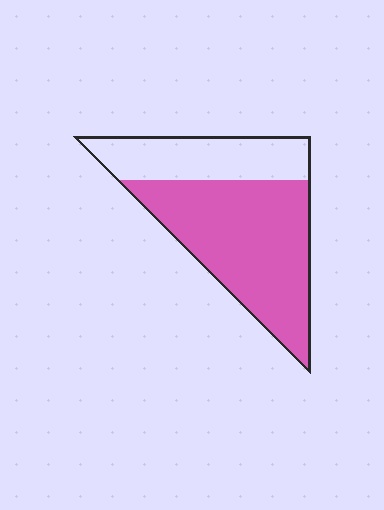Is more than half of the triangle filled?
Yes.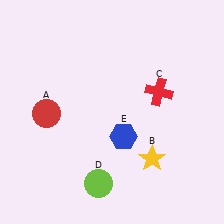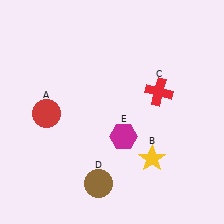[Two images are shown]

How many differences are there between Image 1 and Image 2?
There are 2 differences between the two images.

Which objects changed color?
D changed from lime to brown. E changed from blue to magenta.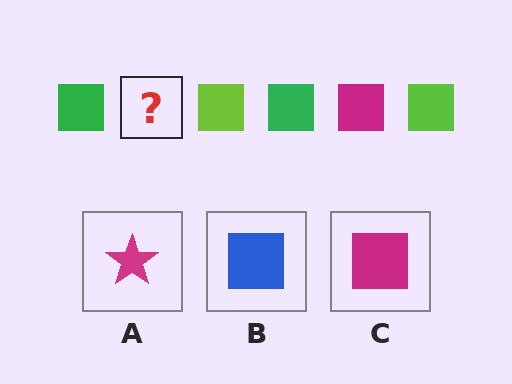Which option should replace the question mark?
Option C.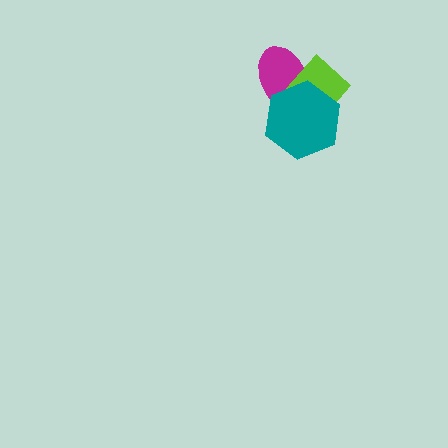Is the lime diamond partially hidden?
Yes, it is partially covered by another shape.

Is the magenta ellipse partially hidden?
Yes, it is partially covered by another shape.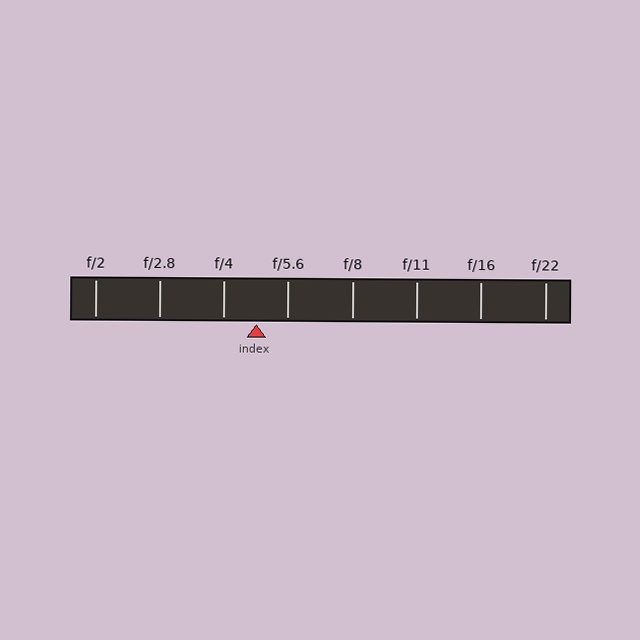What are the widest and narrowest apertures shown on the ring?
The widest aperture shown is f/2 and the narrowest is f/22.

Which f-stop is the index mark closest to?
The index mark is closest to f/5.6.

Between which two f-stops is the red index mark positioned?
The index mark is between f/4 and f/5.6.